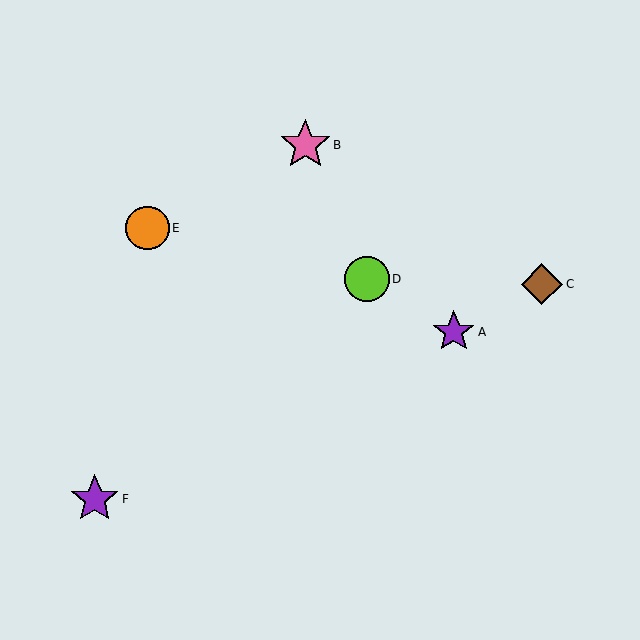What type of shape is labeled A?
Shape A is a purple star.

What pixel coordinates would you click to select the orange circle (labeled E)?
Click at (147, 228) to select the orange circle E.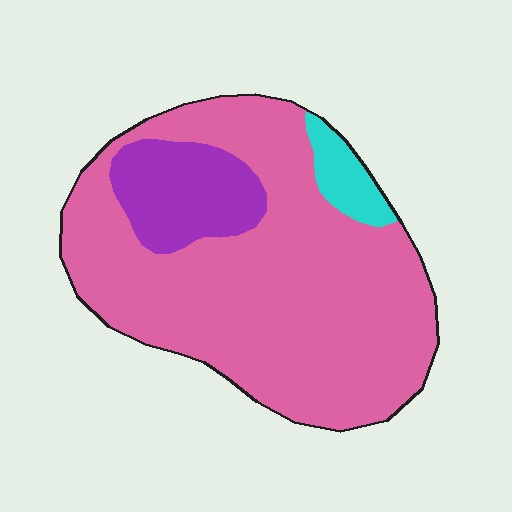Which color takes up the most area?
Pink, at roughly 80%.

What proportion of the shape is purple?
Purple takes up less than a sixth of the shape.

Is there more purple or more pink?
Pink.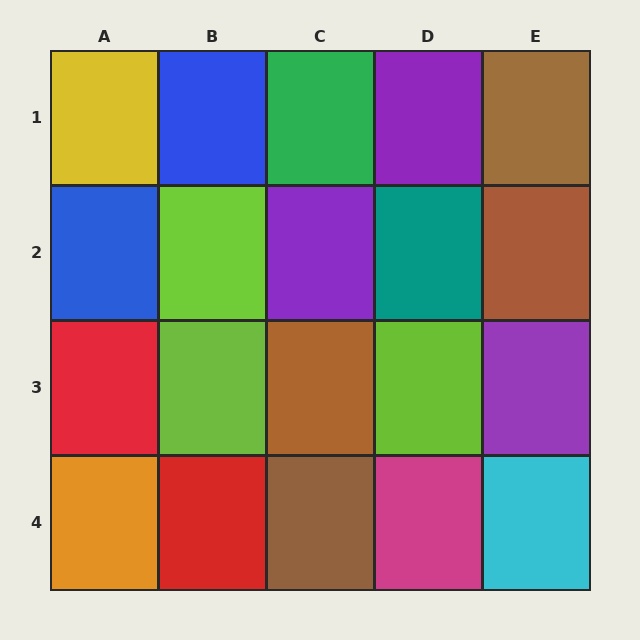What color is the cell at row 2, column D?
Teal.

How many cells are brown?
4 cells are brown.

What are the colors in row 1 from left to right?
Yellow, blue, green, purple, brown.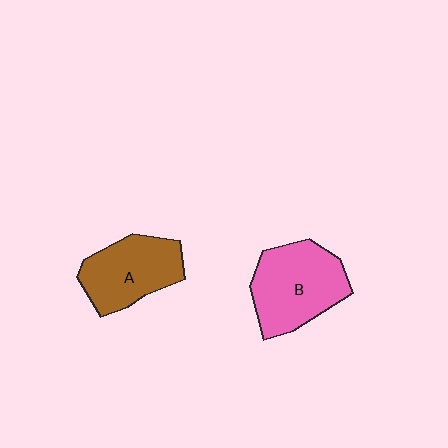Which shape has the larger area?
Shape B (pink).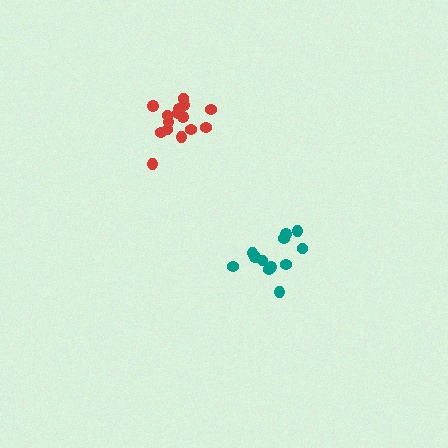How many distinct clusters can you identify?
There are 2 distinct clusters.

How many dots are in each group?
Group 1: 15 dots, Group 2: 12 dots (27 total).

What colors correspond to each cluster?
The clusters are colored: red, teal.